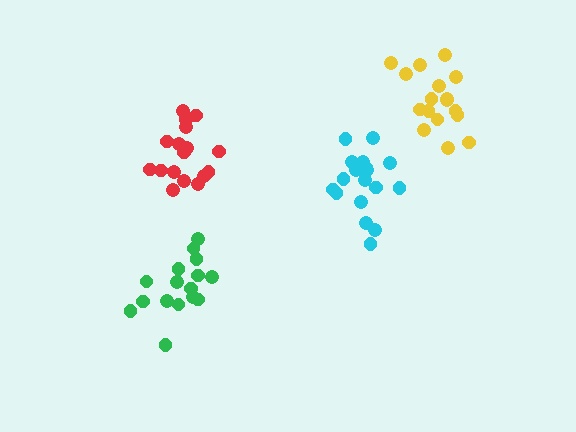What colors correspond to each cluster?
The clusters are colored: green, red, yellow, cyan.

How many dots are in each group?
Group 1: 16 dots, Group 2: 17 dots, Group 3: 17 dots, Group 4: 18 dots (68 total).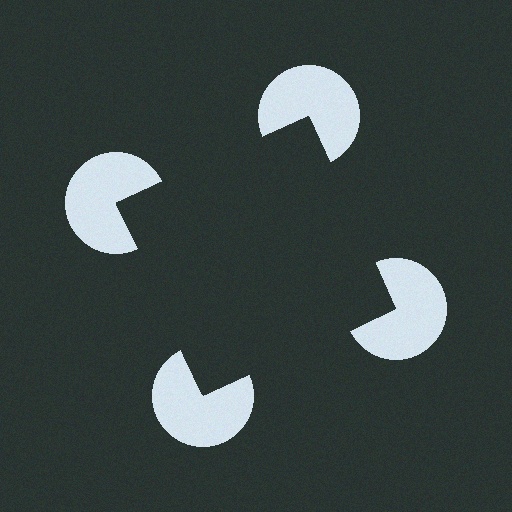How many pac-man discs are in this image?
There are 4 — one at each vertex of the illusory square.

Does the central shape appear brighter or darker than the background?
It typically appears slightly darker than the background, even though no actual brightness change is drawn.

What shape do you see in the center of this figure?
An illusory square — its edges are inferred from the aligned wedge cuts in the pac-man discs, not physically drawn.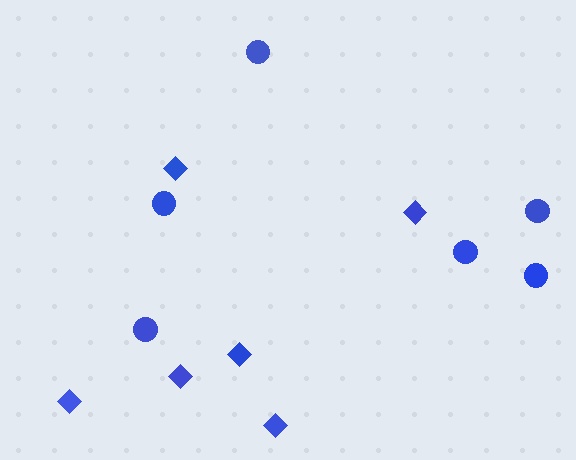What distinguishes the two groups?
There are 2 groups: one group of diamonds (6) and one group of circles (6).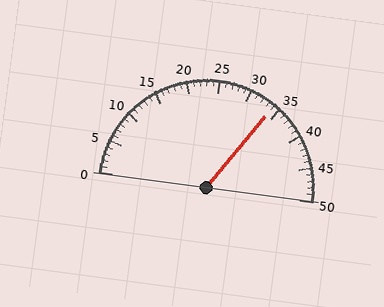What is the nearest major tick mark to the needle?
The nearest major tick mark is 35.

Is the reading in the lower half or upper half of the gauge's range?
The reading is in the upper half of the range (0 to 50).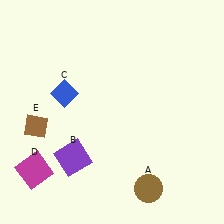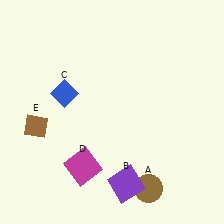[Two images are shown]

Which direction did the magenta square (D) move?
The magenta square (D) moved right.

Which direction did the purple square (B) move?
The purple square (B) moved right.